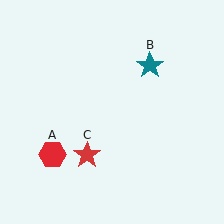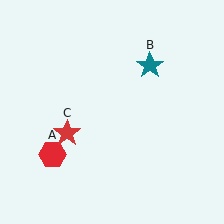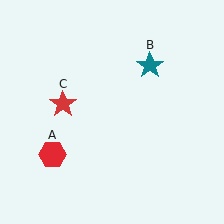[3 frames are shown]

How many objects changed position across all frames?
1 object changed position: red star (object C).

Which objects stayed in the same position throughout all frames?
Red hexagon (object A) and teal star (object B) remained stationary.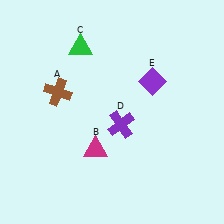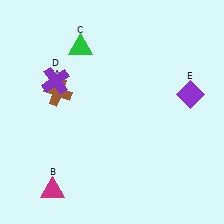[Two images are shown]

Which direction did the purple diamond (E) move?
The purple diamond (E) moved right.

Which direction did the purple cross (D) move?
The purple cross (D) moved left.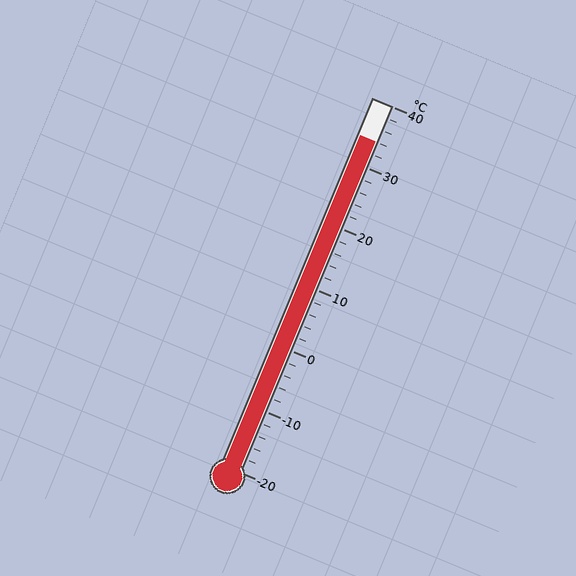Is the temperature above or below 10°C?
The temperature is above 10°C.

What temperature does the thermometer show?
The thermometer shows approximately 34°C.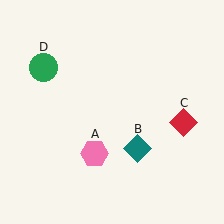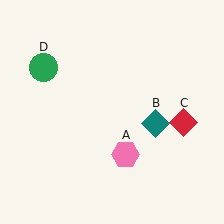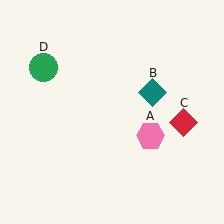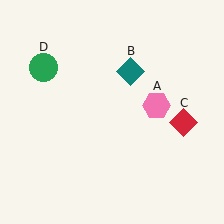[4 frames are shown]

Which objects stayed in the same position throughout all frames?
Red diamond (object C) and green circle (object D) remained stationary.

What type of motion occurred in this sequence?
The pink hexagon (object A), teal diamond (object B) rotated counterclockwise around the center of the scene.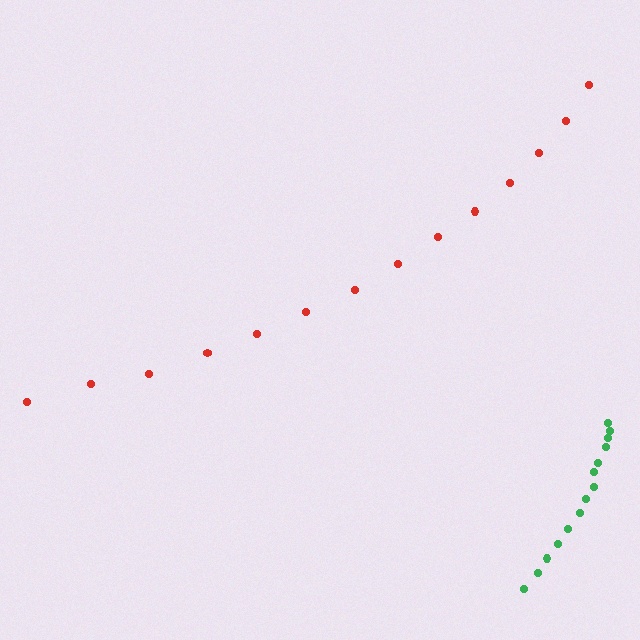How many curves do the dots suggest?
There are 2 distinct paths.